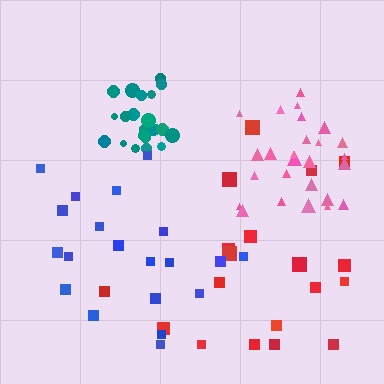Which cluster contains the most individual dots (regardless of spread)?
Pink (26).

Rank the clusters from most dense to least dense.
teal, pink, blue, red.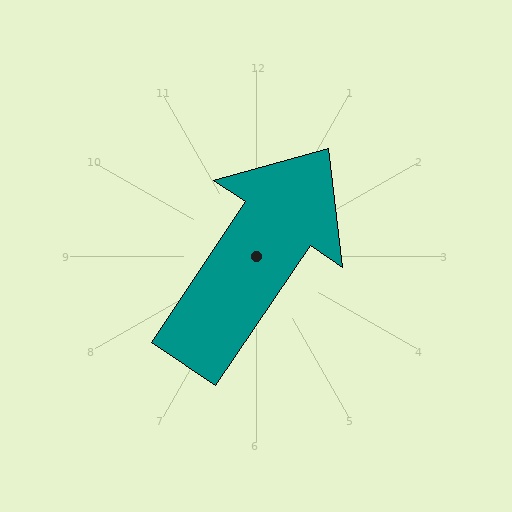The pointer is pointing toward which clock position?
Roughly 1 o'clock.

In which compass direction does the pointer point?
Northeast.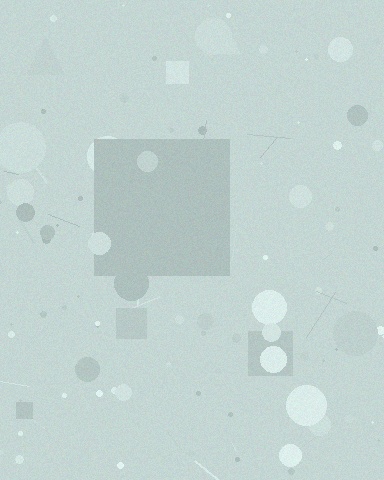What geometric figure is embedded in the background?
A square is embedded in the background.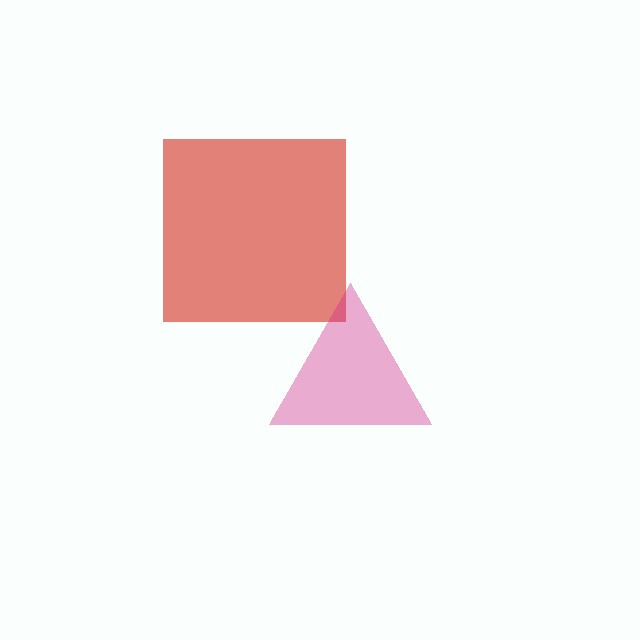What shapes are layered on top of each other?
The layered shapes are: a red square, a magenta triangle.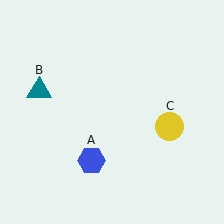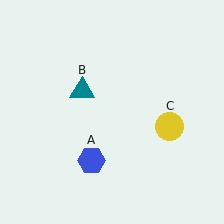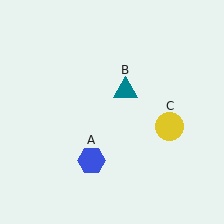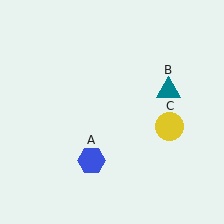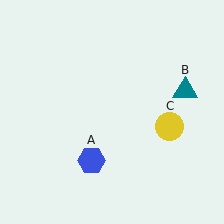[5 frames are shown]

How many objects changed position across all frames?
1 object changed position: teal triangle (object B).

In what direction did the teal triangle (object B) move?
The teal triangle (object B) moved right.